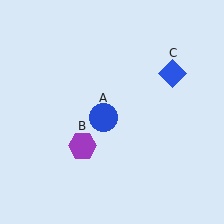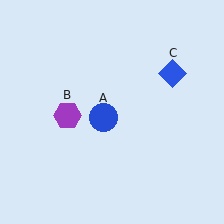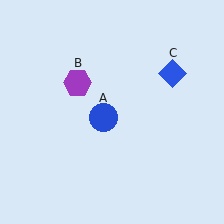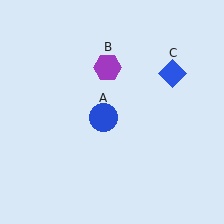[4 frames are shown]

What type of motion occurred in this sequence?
The purple hexagon (object B) rotated clockwise around the center of the scene.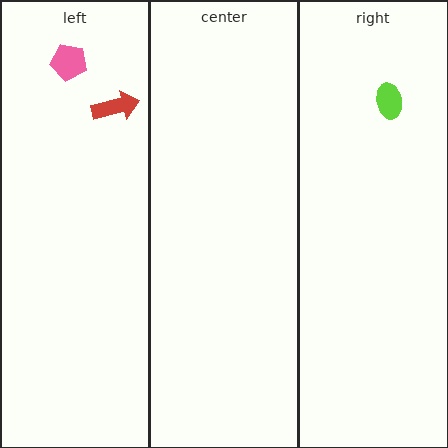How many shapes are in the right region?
1.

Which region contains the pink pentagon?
The left region.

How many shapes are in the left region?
2.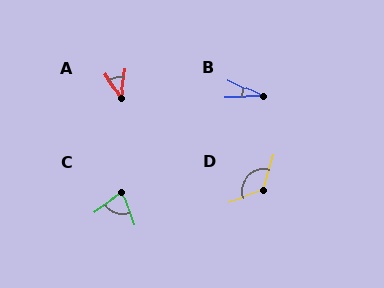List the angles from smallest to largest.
B (26°), A (41°), C (73°), D (125°).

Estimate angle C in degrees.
Approximately 73 degrees.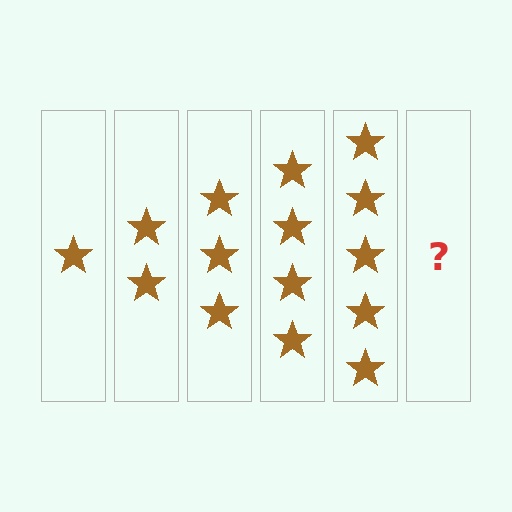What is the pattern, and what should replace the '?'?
The pattern is that each step adds one more star. The '?' should be 6 stars.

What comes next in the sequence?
The next element should be 6 stars.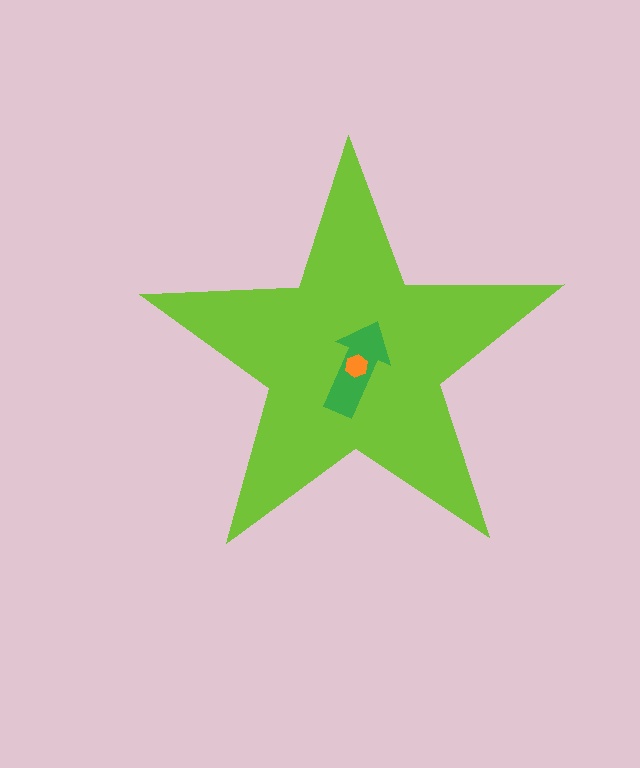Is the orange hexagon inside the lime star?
Yes.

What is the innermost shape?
The orange hexagon.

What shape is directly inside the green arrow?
The orange hexagon.